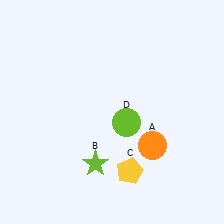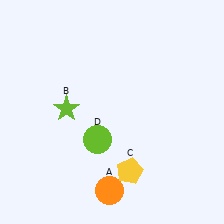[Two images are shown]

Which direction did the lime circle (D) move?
The lime circle (D) moved left.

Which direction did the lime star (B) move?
The lime star (B) moved up.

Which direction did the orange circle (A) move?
The orange circle (A) moved down.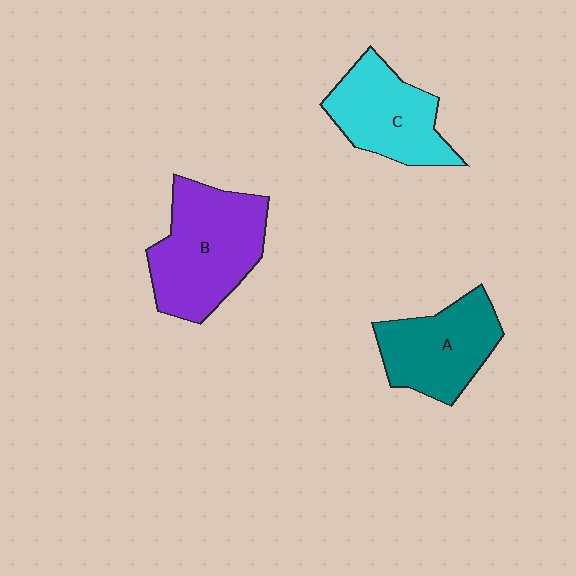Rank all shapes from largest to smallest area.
From largest to smallest: B (purple), C (cyan), A (teal).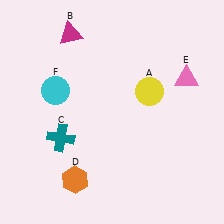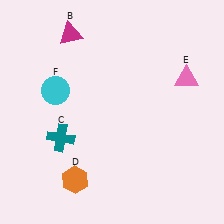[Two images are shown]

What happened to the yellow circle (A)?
The yellow circle (A) was removed in Image 2. It was in the top-right area of Image 1.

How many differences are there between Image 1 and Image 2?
There is 1 difference between the two images.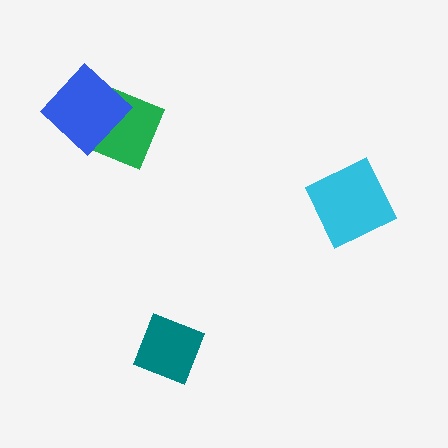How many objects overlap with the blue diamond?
1 object overlaps with the blue diamond.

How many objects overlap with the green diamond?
1 object overlaps with the green diamond.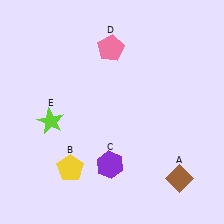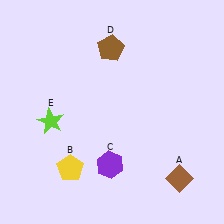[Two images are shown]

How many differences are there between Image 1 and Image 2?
There is 1 difference between the two images.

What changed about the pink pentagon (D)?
In Image 1, D is pink. In Image 2, it changed to brown.